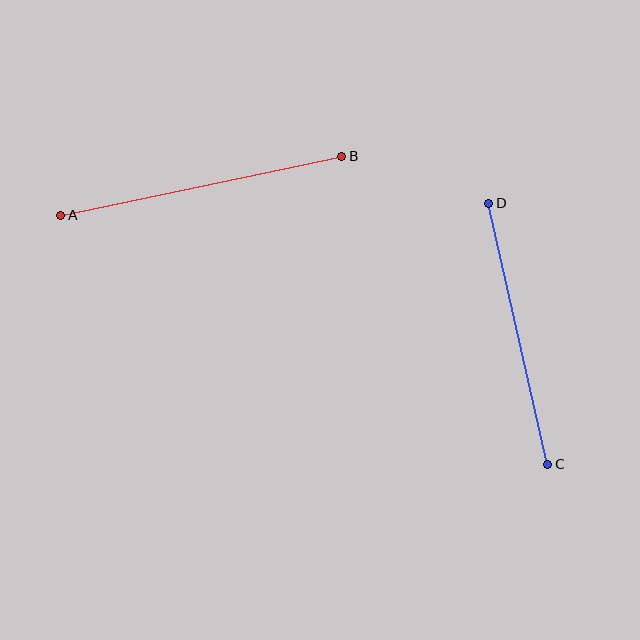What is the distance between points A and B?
The distance is approximately 287 pixels.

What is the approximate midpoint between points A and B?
The midpoint is at approximately (201, 186) pixels.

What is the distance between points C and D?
The distance is approximately 268 pixels.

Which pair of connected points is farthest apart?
Points A and B are farthest apart.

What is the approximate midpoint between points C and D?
The midpoint is at approximately (518, 334) pixels.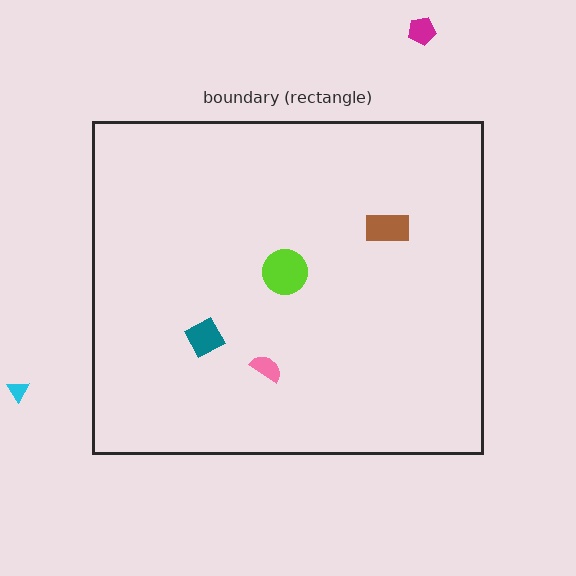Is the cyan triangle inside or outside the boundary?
Outside.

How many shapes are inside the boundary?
4 inside, 2 outside.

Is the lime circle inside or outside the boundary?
Inside.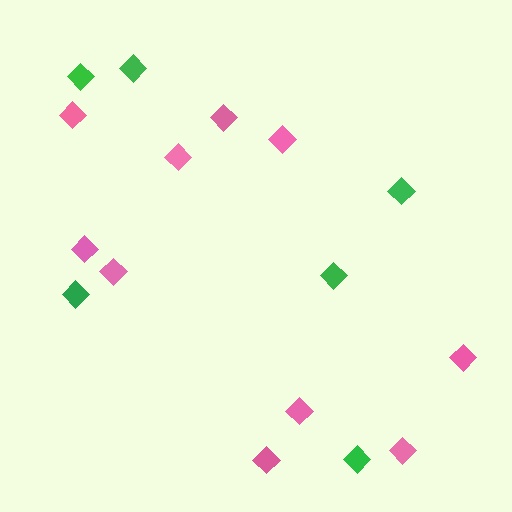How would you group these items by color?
There are 2 groups: one group of green diamonds (6) and one group of pink diamonds (10).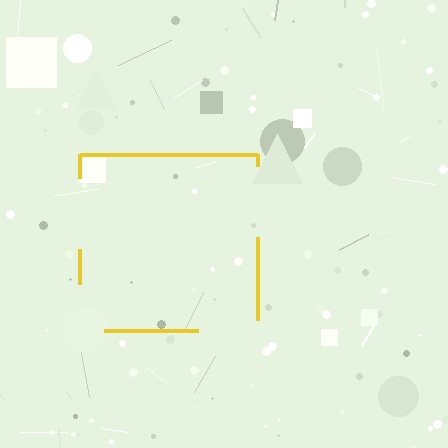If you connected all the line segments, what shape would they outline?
They would outline a square.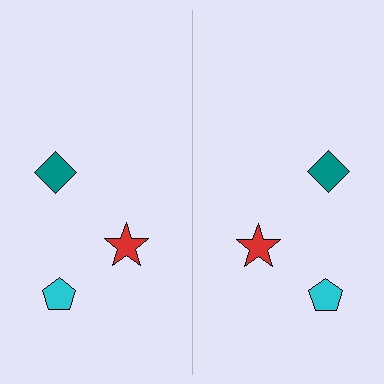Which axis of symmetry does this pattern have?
The pattern has a vertical axis of symmetry running through the center of the image.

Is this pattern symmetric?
Yes, this pattern has bilateral (reflection) symmetry.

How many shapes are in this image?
There are 6 shapes in this image.